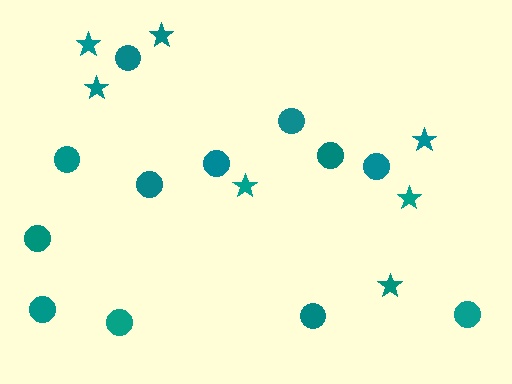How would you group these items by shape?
There are 2 groups: one group of stars (7) and one group of circles (12).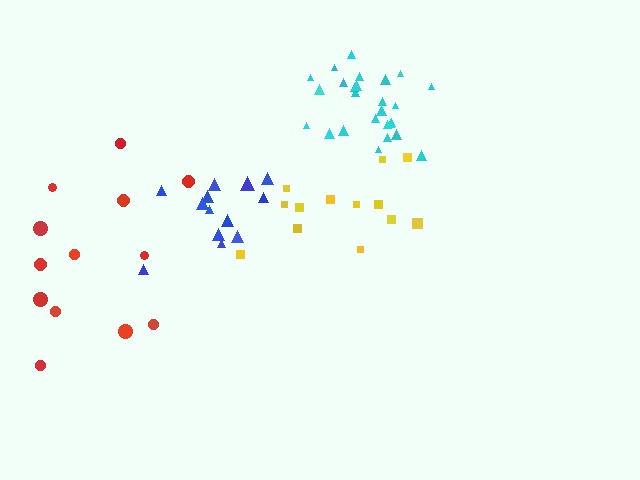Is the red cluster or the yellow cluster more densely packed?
Yellow.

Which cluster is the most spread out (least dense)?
Red.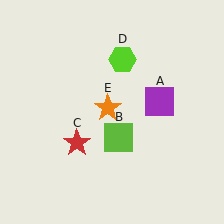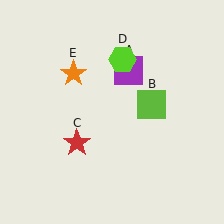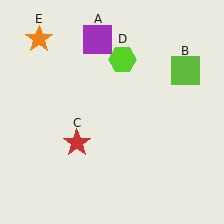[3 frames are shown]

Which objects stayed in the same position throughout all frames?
Red star (object C) and lime hexagon (object D) remained stationary.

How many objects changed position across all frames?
3 objects changed position: purple square (object A), lime square (object B), orange star (object E).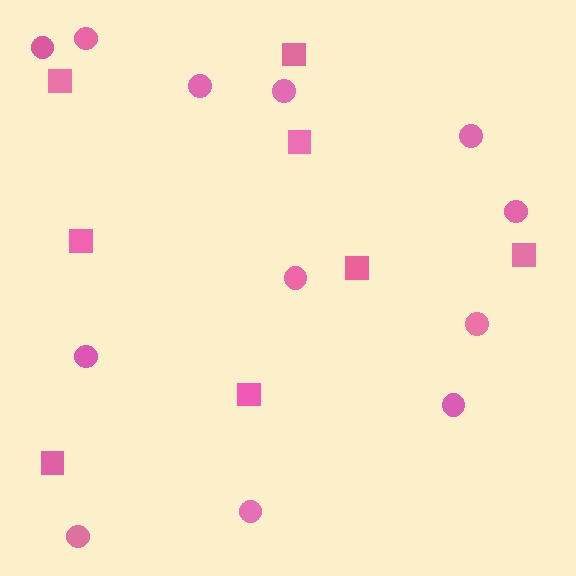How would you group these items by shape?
There are 2 groups: one group of squares (8) and one group of circles (12).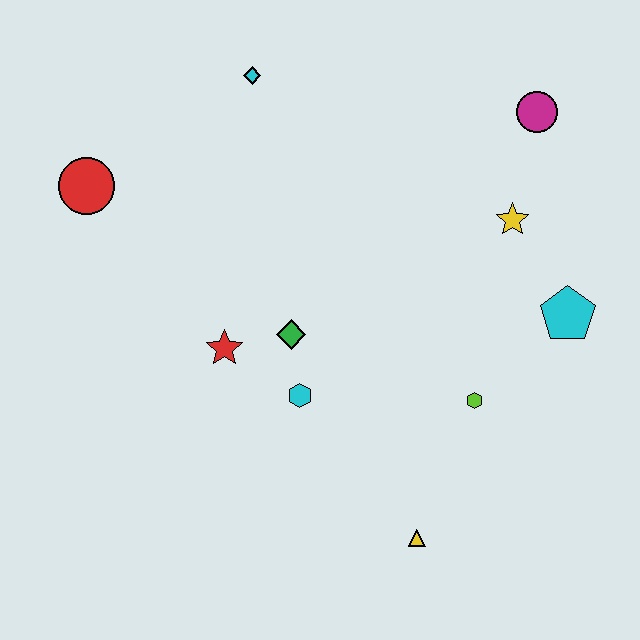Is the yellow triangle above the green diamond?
No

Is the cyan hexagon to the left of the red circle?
No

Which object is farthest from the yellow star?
The red circle is farthest from the yellow star.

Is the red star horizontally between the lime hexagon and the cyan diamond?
No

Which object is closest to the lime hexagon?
The cyan pentagon is closest to the lime hexagon.